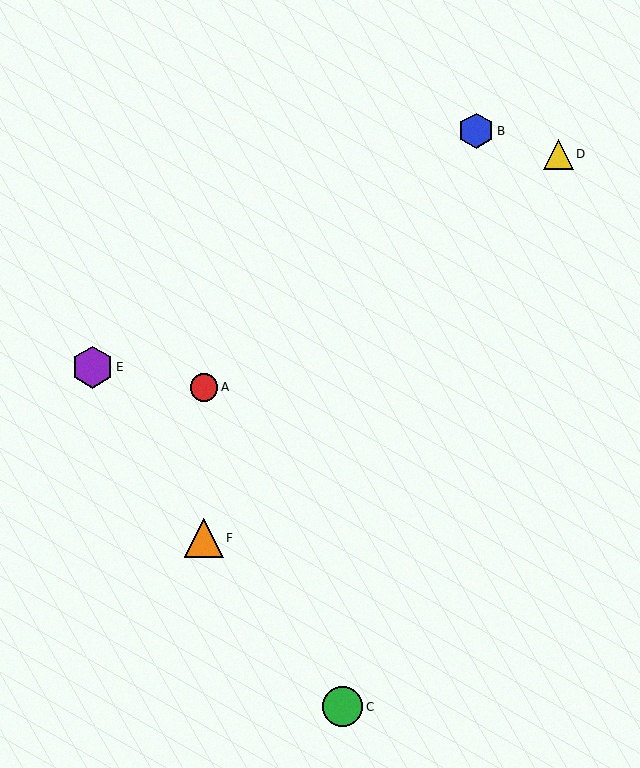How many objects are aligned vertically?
2 objects (A, F) are aligned vertically.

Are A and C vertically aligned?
No, A is at x≈204 and C is at x≈343.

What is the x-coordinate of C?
Object C is at x≈343.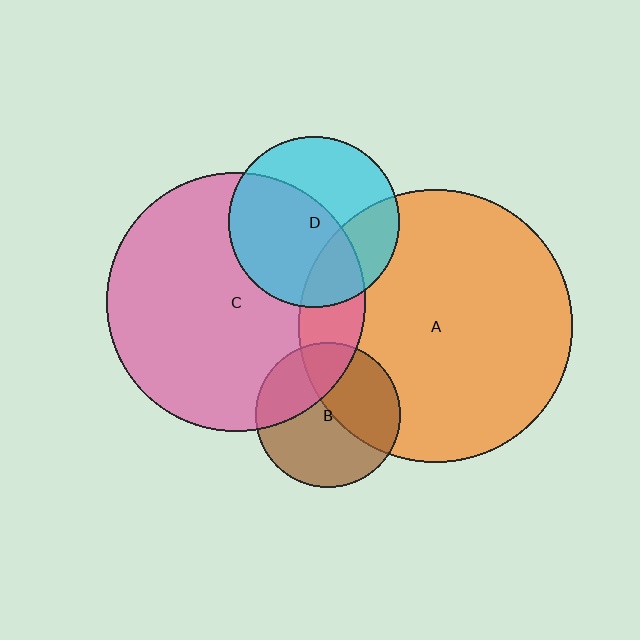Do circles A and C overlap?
Yes.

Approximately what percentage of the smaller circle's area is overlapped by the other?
Approximately 15%.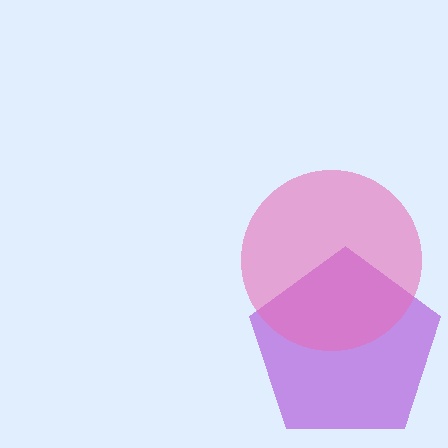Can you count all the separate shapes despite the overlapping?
Yes, there are 2 separate shapes.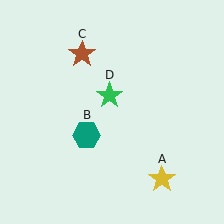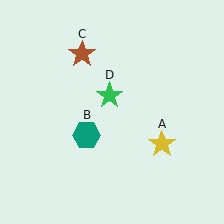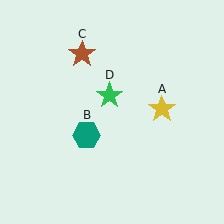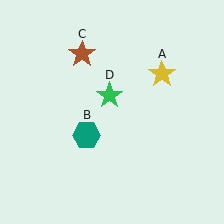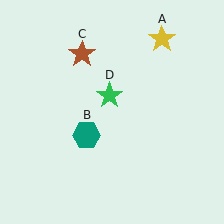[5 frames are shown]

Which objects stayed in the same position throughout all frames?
Teal hexagon (object B) and brown star (object C) and green star (object D) remained stationary.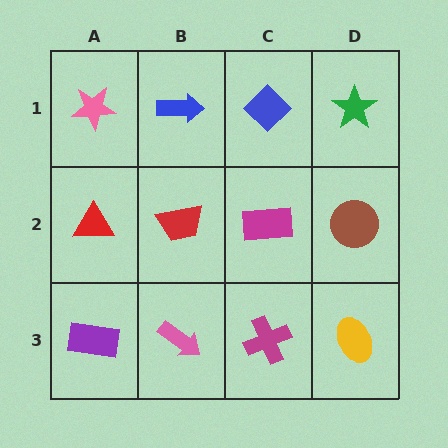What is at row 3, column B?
A pink arrow.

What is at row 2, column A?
A red triangle.